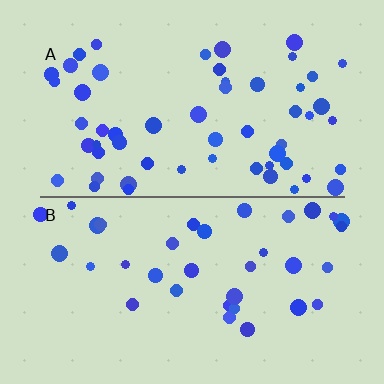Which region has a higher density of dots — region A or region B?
A (the top).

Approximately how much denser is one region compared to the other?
Approximately 1.6× — region A over region B.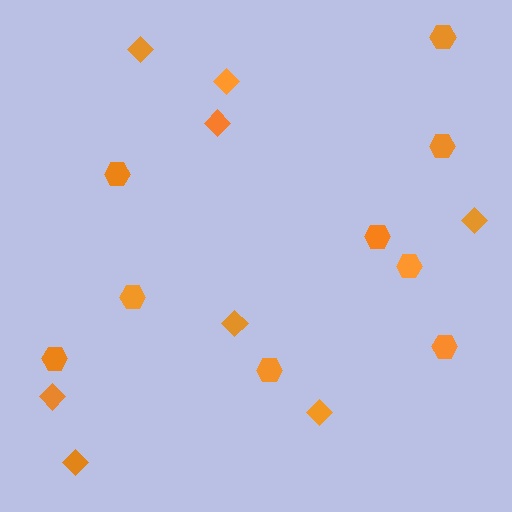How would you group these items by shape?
There are 2 groups: one group of diamonds (8) and one group of hexagons (9).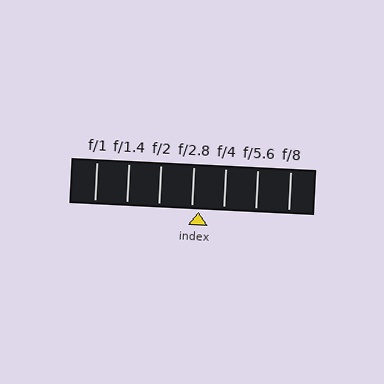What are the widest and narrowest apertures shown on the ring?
The widest aperture shown is f/1 and the narrowest is f/8.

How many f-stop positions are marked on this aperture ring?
There are 7 f-stop positions marked.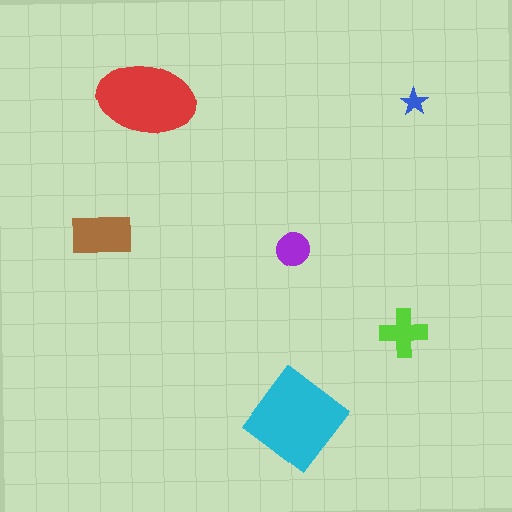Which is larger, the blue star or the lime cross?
The lime cross.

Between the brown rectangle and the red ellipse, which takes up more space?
The red ellipse.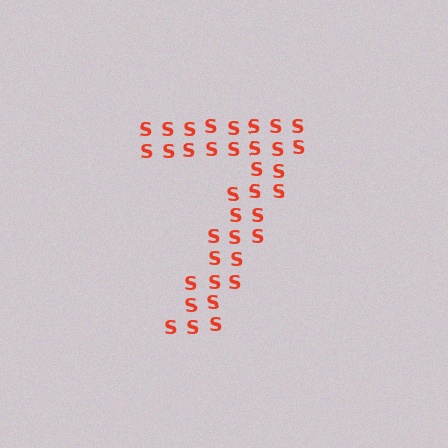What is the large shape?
The large shape is the digit 7.